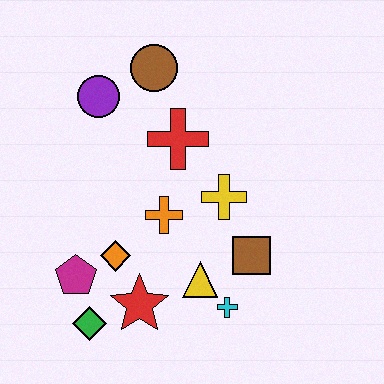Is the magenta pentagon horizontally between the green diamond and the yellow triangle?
No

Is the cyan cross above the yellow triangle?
No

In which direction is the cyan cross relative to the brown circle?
The cyan cross is below the brown circle.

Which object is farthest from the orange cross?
The brown circle is farthest from the orange cross.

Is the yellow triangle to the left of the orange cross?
No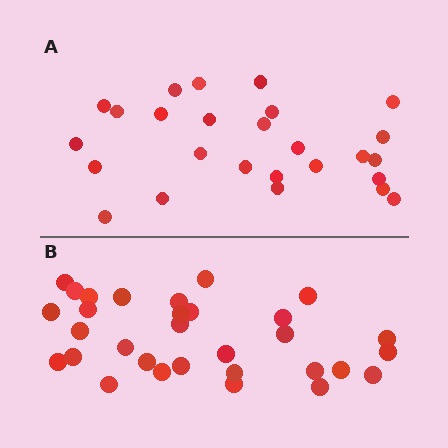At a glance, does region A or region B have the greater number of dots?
Region B (the bottom region) has more dots.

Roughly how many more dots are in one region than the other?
Region B has about 5 more dots than region A.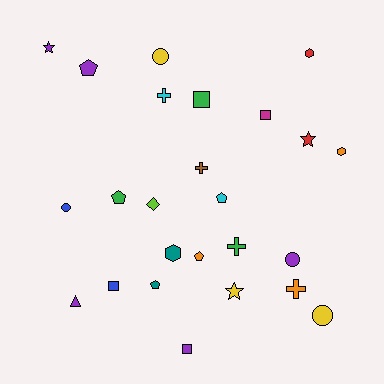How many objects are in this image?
There are 25 objects.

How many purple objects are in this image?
There are 5 purple objects.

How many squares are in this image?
There are 4 squares.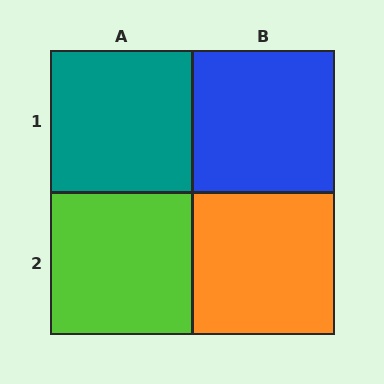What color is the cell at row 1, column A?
Teal.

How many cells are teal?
1 cell is teal.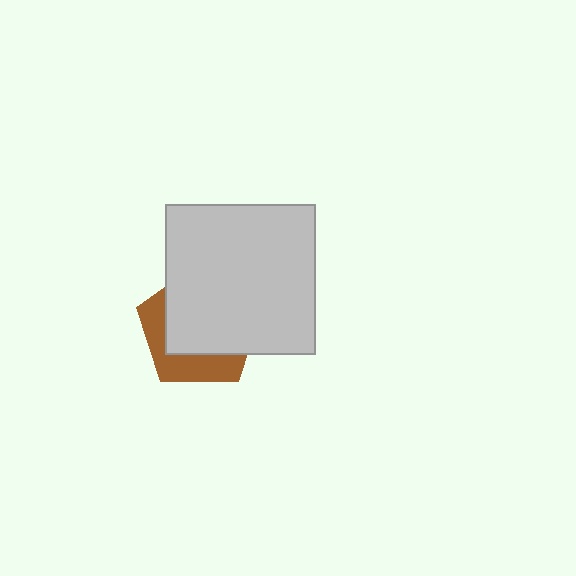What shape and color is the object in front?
The object in front is a light gray square.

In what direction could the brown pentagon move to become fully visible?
The brown pentagon could move toward the lower-left. That would shift it out from behind the light gray square entirely.